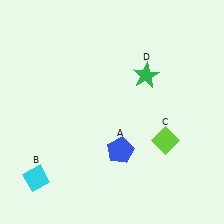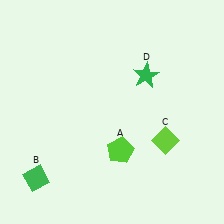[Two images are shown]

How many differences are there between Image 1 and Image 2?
There are 2 differences between the two images.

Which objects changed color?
A changed from blue to lime. B changed from cyan to green.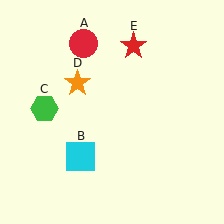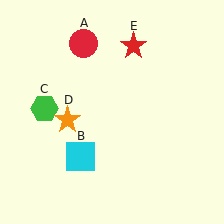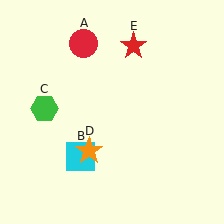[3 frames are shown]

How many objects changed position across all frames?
1 object changed position: orange star (object D).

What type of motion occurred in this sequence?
The orange star (object D) rotated counterclockwise around the center of the scene.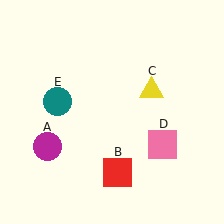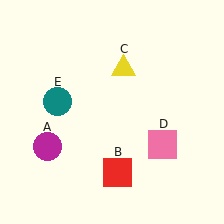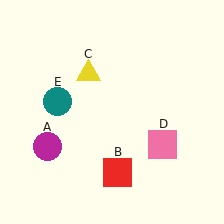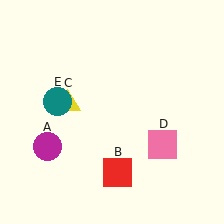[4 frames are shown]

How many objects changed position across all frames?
1 object changed position: yellow triangle (object C).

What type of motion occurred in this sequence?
The yellow triangle (object C) rotated counterclockwise around the center of the scene.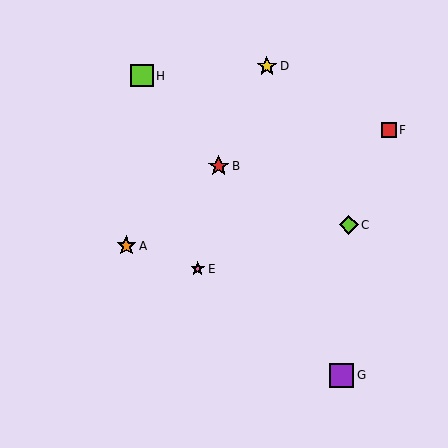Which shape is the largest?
The purple square (labeled G) is the largest.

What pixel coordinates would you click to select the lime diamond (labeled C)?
Click at (349, 225) to select the lime diamond C.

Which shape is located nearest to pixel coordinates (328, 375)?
The purple square (labeled G) at (342, 375) is nearest to that location.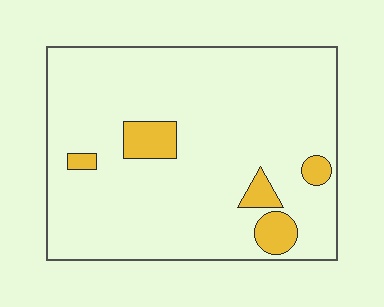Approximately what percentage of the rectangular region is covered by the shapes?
Approximately 10%.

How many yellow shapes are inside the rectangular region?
5.